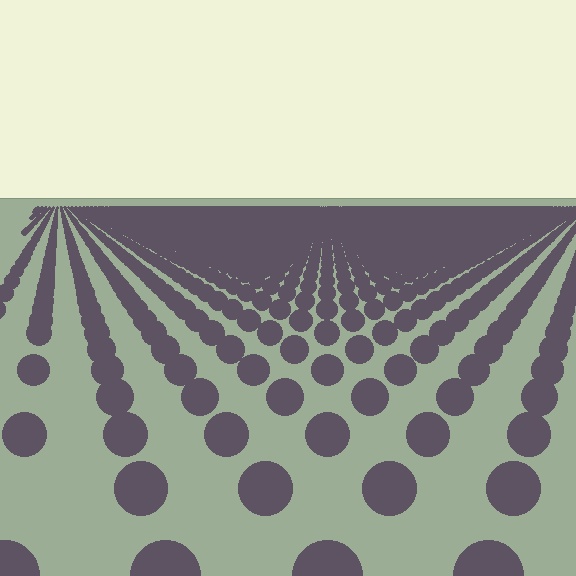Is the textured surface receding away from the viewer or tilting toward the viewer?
The surface is receding away from the viewer. Texture elements get smaller and denser toward the top.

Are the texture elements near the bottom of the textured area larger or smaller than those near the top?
Larger. Near the bottom, elements are closer to the viewer and appear at a bigger on-screen size.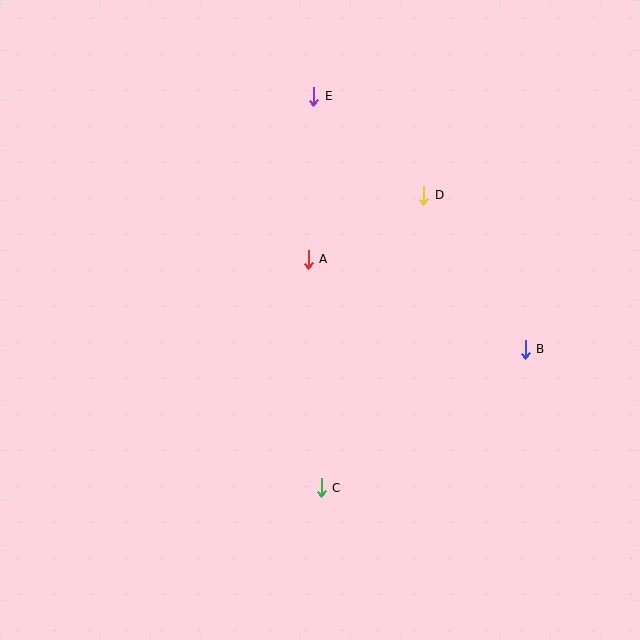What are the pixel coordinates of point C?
Point C is at (321, 488).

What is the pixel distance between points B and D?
The distance between B and D is 185 pixels.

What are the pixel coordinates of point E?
Point E is at (314, 96).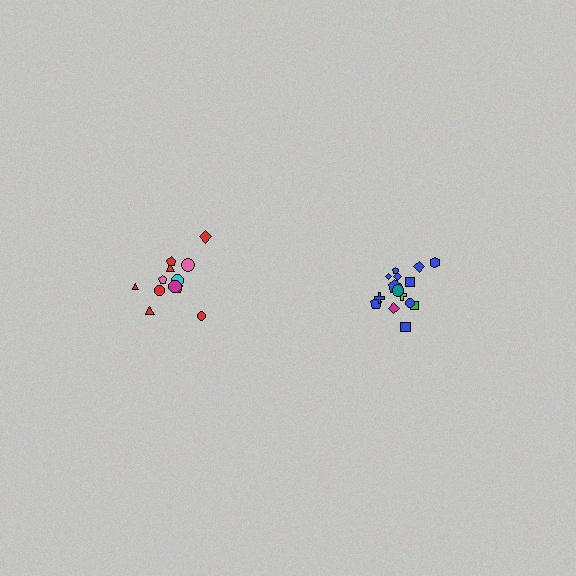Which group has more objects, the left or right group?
The right group.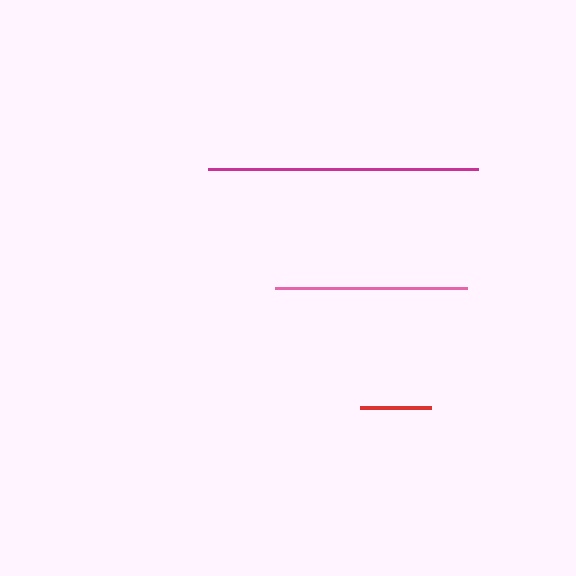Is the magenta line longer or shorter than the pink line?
The magenta line is longer than the pink line.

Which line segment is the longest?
The magenta line is the longest at approximately 270 pixels.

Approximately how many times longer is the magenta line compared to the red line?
The magenta line is approximately 3.8 times the length of the red line.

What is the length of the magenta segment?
The magenta segment is approximately 270 pixels long.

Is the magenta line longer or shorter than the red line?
The magenta line is longer than the red line.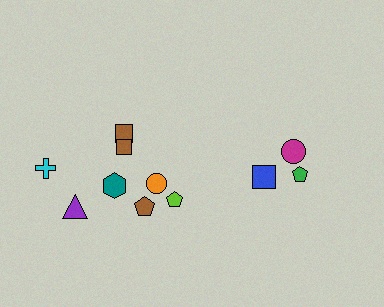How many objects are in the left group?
There are 8 objects.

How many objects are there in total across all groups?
There are 11 objects.